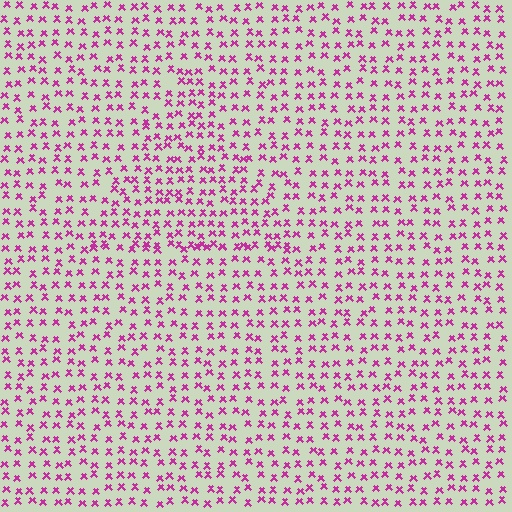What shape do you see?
I see a triangle.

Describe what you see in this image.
The image contains small magenta elements arranged at two different densities. A triangle-shaped region is visible where the elements are more densely packed than the surrounding area.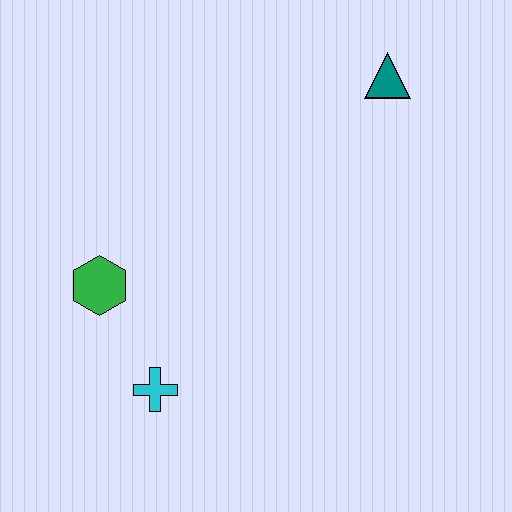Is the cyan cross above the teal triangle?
No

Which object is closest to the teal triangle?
The green hexagon is closest to the teal triangle.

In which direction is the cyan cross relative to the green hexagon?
The cyan cross is below the green hexagon.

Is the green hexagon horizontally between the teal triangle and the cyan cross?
No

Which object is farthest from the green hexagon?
The teal triangle is farthest from the green hexagon.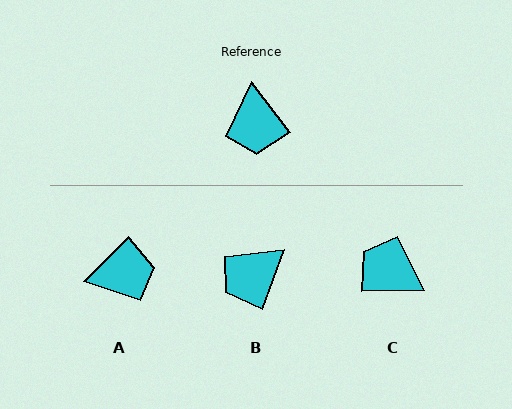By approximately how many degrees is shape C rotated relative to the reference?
Approximately 127 degrees clockwise.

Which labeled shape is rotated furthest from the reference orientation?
C, about 127 degrees away.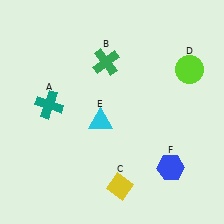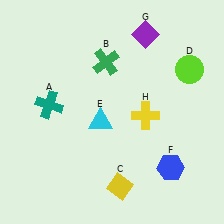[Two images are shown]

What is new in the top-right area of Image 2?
A purple diamond (G) was added in the top-right area of Image 2.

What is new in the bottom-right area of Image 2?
A yellow cross (H) was added in the bottom-right area of Image 2.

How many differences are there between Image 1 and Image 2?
There are 2 differences between the two images.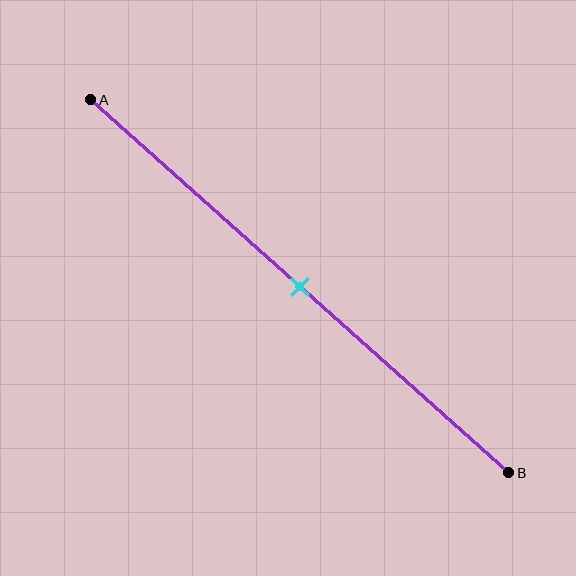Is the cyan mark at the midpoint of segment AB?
Yes, the mark is approximately at the midpoint.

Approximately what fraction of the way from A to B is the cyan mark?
The cyan mark is approximately 50% of the way from A to B.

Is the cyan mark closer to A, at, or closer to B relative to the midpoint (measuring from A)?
The cyan mark is approximately at the midpoint of segment AB.